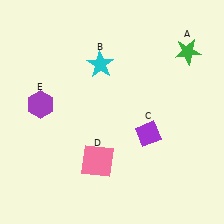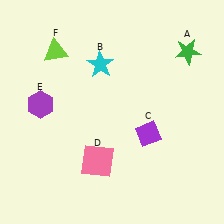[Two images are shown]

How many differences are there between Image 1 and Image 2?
There is 1 difference between the two images.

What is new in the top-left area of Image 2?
A lime triangle (F) was added in the top-left area of Image 2.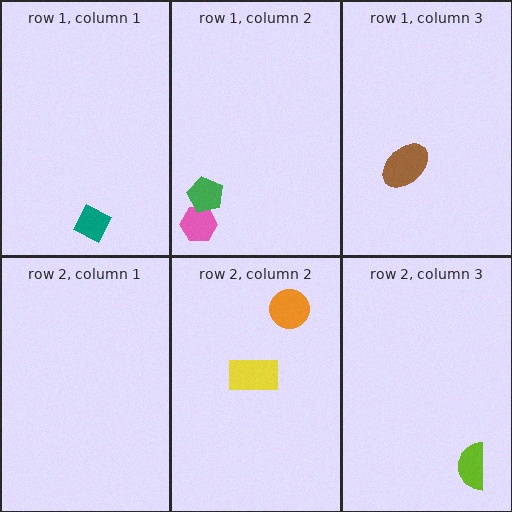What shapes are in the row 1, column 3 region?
The brown ellipse.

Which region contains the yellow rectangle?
The row 2, column 2 region.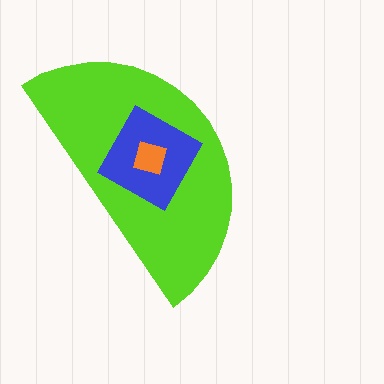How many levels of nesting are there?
3.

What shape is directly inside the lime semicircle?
The blue diamond.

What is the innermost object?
The orange square.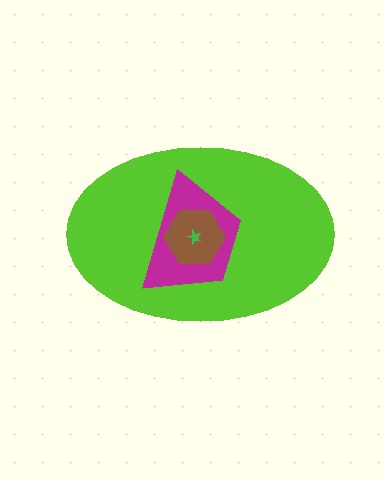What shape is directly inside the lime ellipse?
The magenta trapezoid.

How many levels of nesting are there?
4.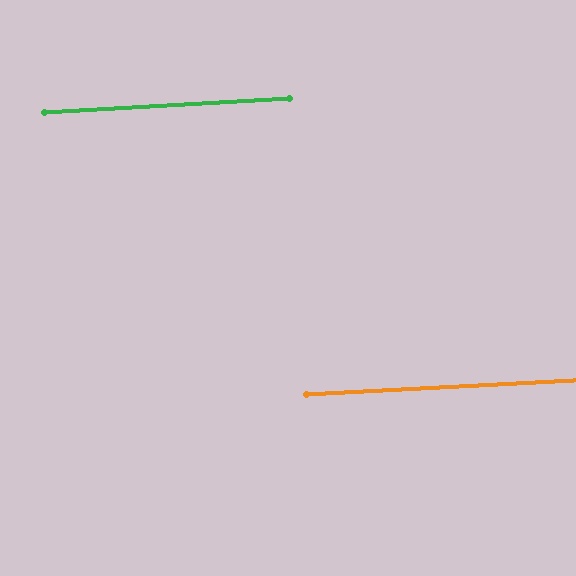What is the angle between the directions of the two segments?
Approximately 0 degrees.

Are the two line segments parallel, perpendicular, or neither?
Parallel — their directions differ by only 0.3°.